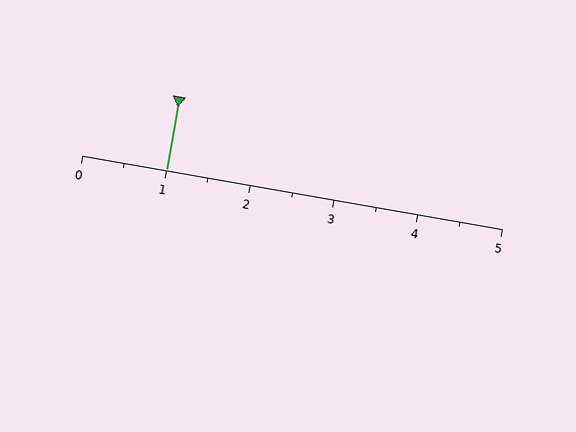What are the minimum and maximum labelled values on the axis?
The axis runs from 0 to 5.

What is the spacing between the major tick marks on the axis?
The major ticks are spaced 1 apart.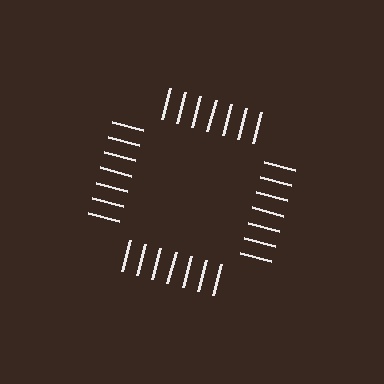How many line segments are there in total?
28 — 7 along each of the 4 edges.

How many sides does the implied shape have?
4 sides — the line-ends trace a square.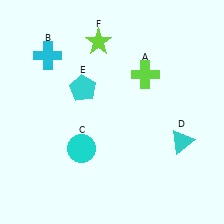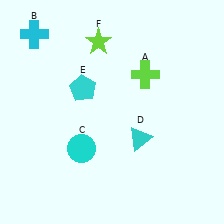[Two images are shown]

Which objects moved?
The objects that moved are: the cyan cross (B), the cyan triangle (D).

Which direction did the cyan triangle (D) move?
The cyan triangle (D) moved left.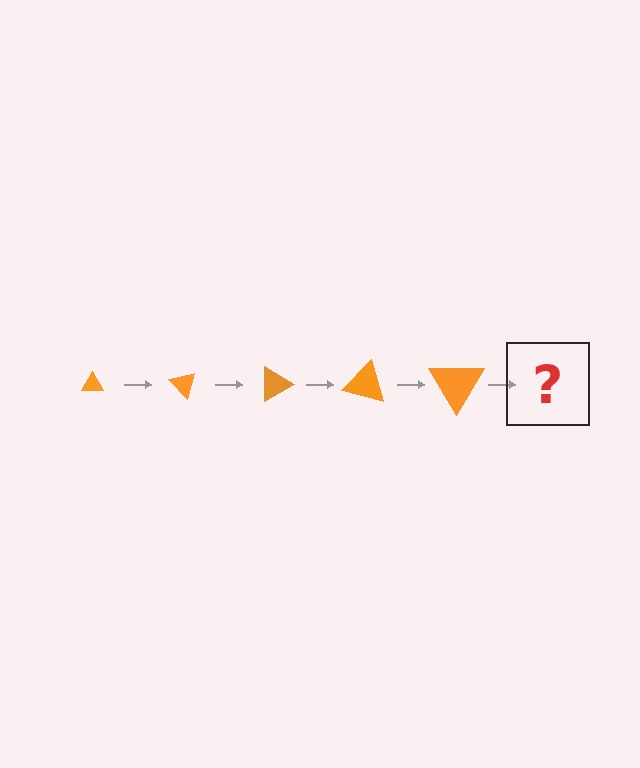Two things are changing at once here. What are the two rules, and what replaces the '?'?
The two rules are that the triangle grows larger each step and it rotates 45 degrees each step. The '?' should be a triangle, larger than the previous one and rotated 225 degrees from the start.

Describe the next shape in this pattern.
It should be a triangle, larger than the previous one and rotated 225 degrees from the start.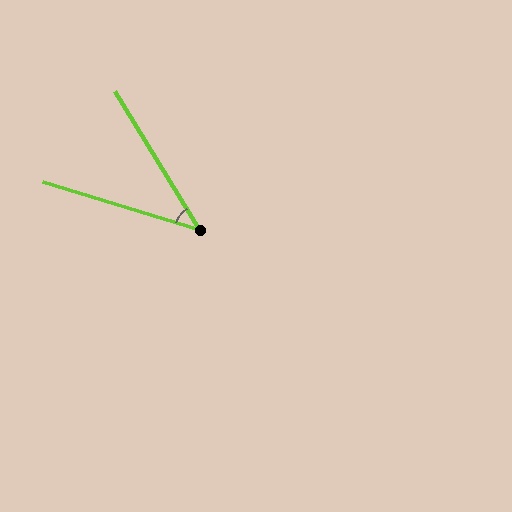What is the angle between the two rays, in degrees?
Approximately 41 degrees.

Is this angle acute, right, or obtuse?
It is acute.